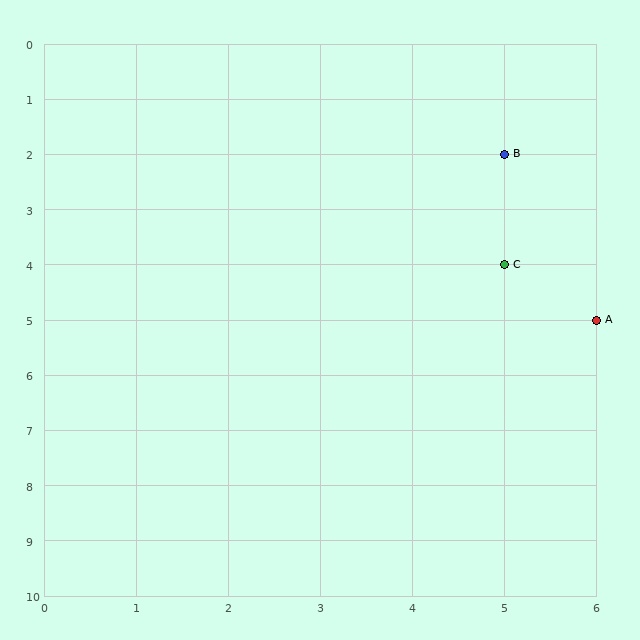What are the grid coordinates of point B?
Point B is at grid coordinates (5, 2).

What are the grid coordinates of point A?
Point A is at grid coordinates (6, 5).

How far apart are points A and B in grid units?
Points A and B are 1 column and 3 rows apart (about 3.2 grid units diagonally).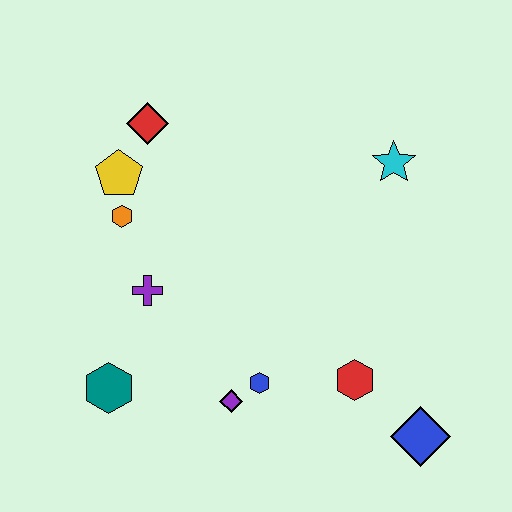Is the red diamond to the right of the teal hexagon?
Yes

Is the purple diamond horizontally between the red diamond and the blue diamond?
Yes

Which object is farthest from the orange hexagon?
The blue diamond is farthest from the orange hexagon.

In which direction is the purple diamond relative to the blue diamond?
The purple diamond is to the left of the blue diamond.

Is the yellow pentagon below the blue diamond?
No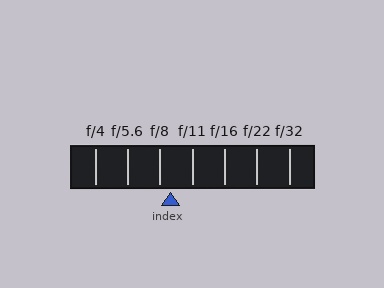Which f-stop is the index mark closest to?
The index mark is closest to f/8.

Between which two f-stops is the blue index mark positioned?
The index mark is between f/8 and f/11.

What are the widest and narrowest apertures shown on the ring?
The widest aperture shown is f/4 and the narrowest is f/32.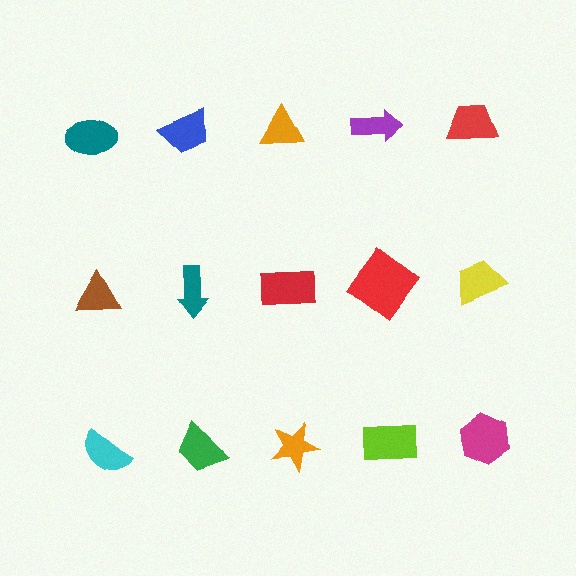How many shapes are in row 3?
5 shapes.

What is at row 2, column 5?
A yellow trapezoid.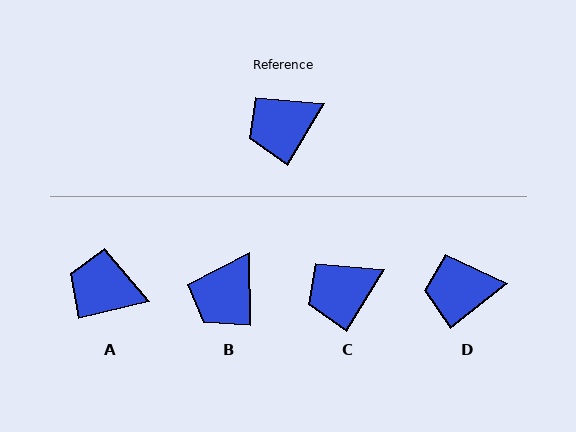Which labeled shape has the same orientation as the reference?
C.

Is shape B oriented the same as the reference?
No, it is off by about 32 degrees.